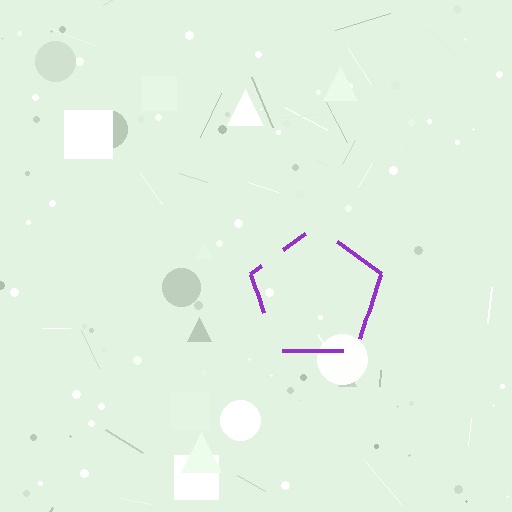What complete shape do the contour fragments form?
The contour fragments form a pentagon.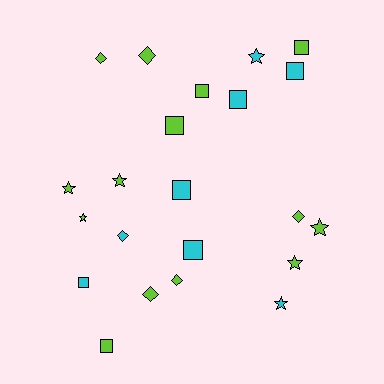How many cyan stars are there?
There are 2 cyan stars.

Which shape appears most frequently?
Square, with 9 objects.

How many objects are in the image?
There are 22 objects.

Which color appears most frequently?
Lime, with 14 objects.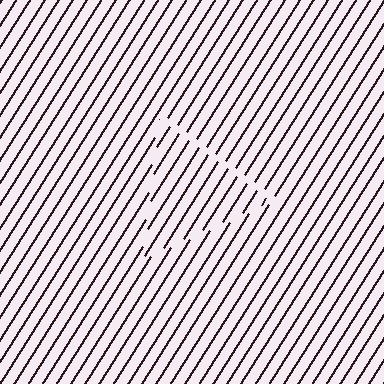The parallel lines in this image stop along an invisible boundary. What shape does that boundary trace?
An illusory triangle. The interior of the shape contains the same grating, shifted by half a period — the contour is defined by the phase discontinuity where line-ends from the inner and outer gratings abut.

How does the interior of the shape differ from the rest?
The interior of the shape contains the same grating, shifted by half a period — the contour is defined by the phase discontinuity where line-ends from the inner and outer gratings abut.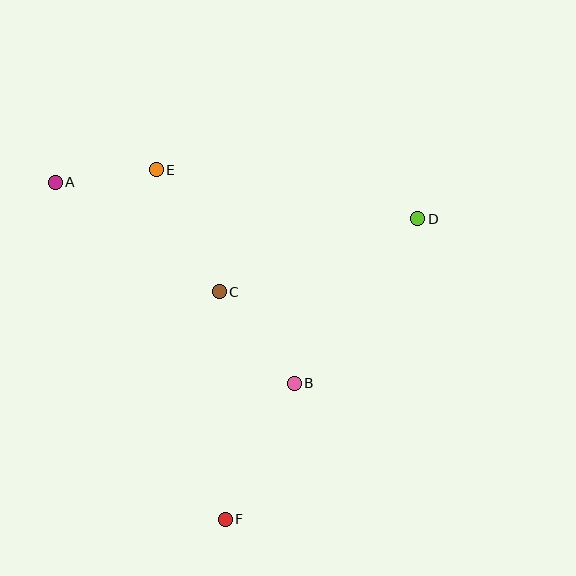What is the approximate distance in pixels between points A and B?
The distance between A and B is approximately 312 pixels.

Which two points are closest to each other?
Points A and E are closest to each other.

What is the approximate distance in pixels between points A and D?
The distance between A and D is approximately 364 pixels.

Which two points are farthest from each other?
Points A and F are farthest from each other.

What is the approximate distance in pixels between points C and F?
The distance between C and F is approximately 227 pixels.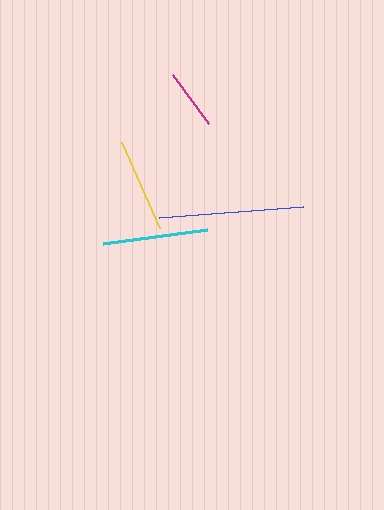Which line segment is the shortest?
The magenta line is the shortest at approximately 61 pixels.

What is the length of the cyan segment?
The cyan segment is approximately 105 pixels long.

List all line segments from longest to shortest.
From longest to shortest: blue, cyan, yellow, magenta.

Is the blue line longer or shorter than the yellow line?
The blue line is longer than the yellow line.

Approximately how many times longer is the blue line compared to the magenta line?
The blue line is approximately 2.4 times the length of the magenta line.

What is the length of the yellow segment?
The yellow segment is approximately 94 pixels long.